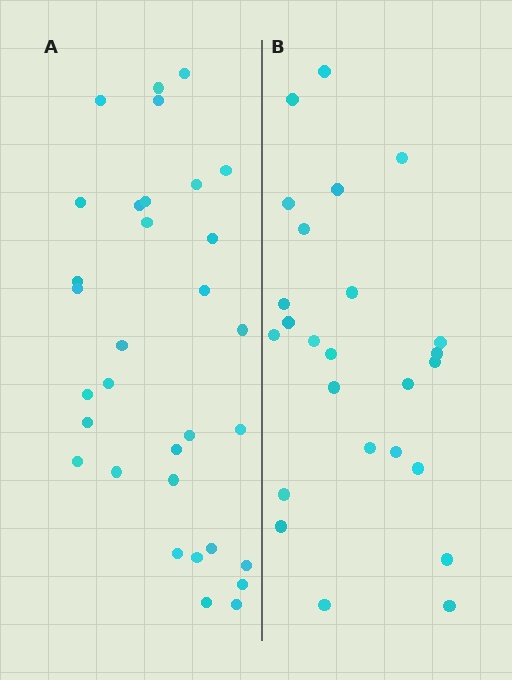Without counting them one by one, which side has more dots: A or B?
Region A (the left region) has more dots.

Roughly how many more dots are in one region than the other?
Region A has roughly 8 or so more dots than region B.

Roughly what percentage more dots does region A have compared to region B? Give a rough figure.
About 30% more.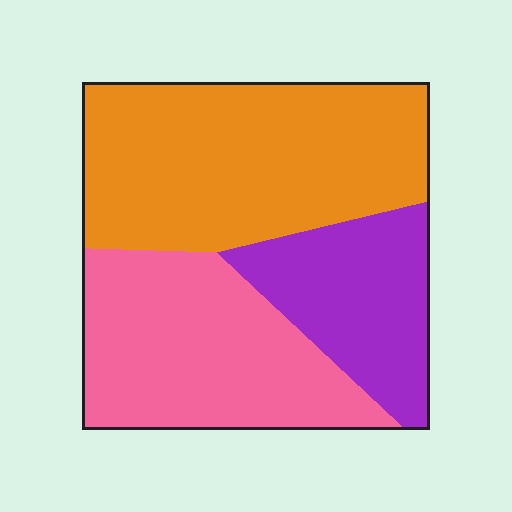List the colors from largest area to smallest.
From largest to smallest: orange, pink, purple.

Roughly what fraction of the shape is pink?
Pink covers around 35% of the shape.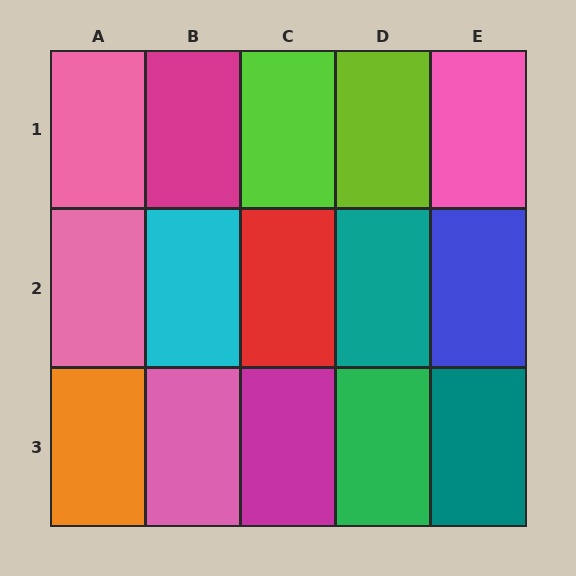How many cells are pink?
4 cells are pink.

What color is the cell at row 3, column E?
Teal.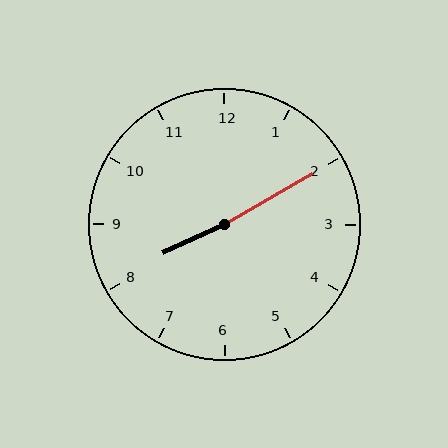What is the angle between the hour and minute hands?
Approximately 175 degrees.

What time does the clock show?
8:10.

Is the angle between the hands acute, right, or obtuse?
It is obtuse.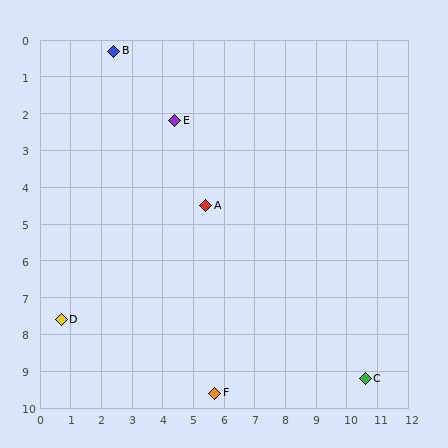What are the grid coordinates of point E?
Point E is at approximately (4.4, 2.2).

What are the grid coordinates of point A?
Point A is at approximately (5.4, 4.5).